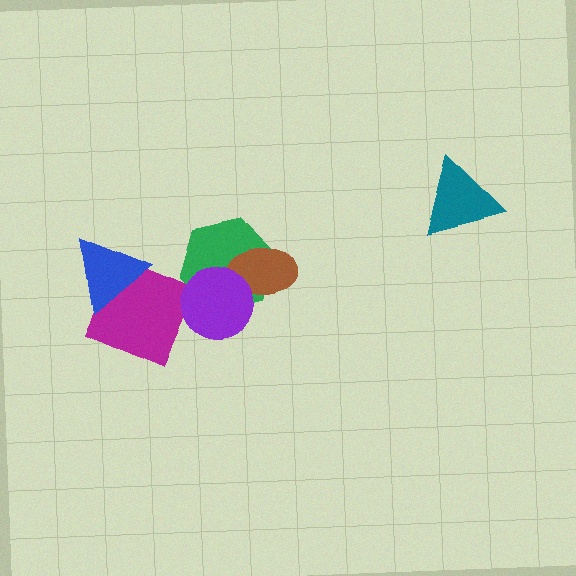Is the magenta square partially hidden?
Yes, it is partially covered by another shape.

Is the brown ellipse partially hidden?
Yes, it is partially covered by another shape.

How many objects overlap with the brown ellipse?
2 objects overlap with the brown ellipse.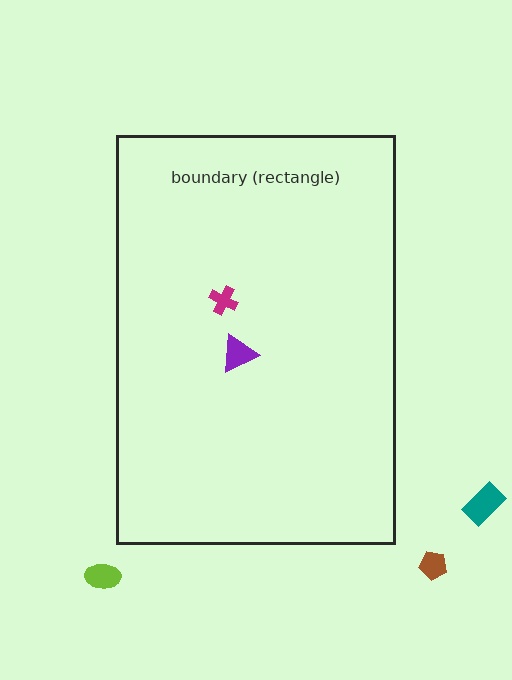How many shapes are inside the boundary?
2 inside, 3 outside.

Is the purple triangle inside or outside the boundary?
Inside.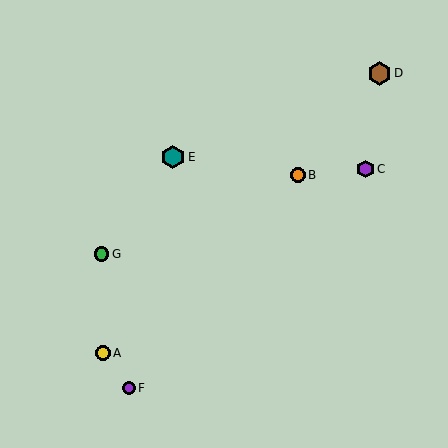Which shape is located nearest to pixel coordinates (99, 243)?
The green circle (labeled G) at (102, 254) is nearest to that location.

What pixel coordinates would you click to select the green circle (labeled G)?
Click at (102, 254) to select the green circle G.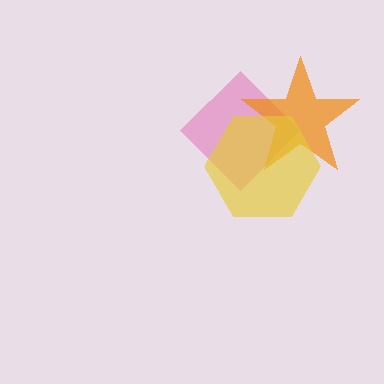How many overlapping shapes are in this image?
There are 3 overlapping shapes in the image.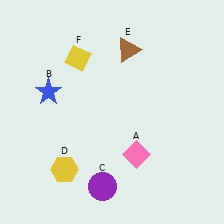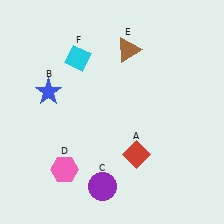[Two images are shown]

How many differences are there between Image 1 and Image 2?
There are 3 differences between the two images.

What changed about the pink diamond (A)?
In Image 1, A is pink. In Image 2, it changed to red.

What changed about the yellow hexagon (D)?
In Image 1, D is yellow. In Image 2, it changed to pink.